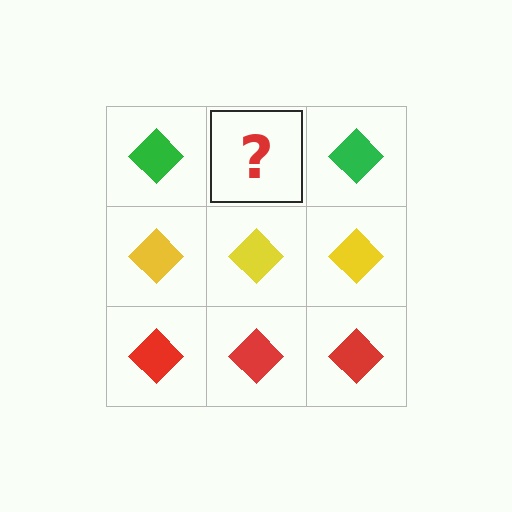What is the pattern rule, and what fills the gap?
The rule is that each row has a consistent color. The gap should be filled with a green diamond.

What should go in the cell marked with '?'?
The missing cell should contain a green diamond.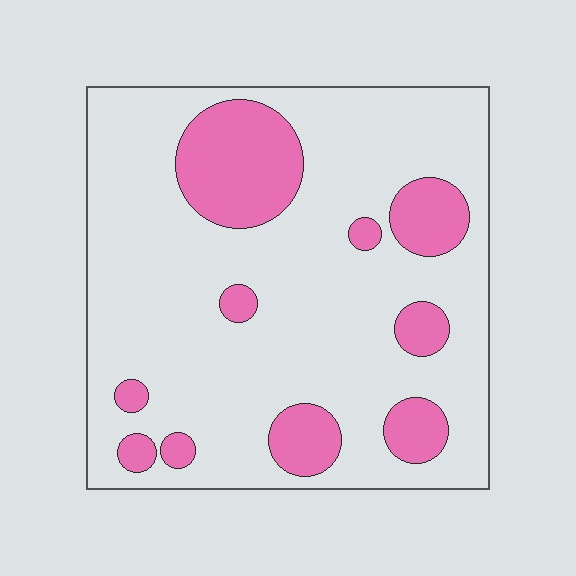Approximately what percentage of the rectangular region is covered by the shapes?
Approximately 20%.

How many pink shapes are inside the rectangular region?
10.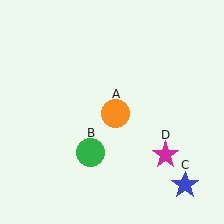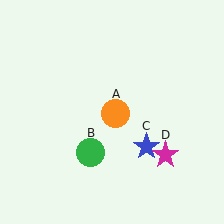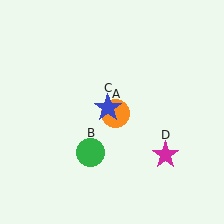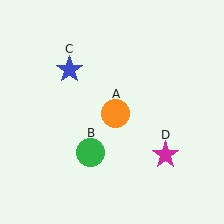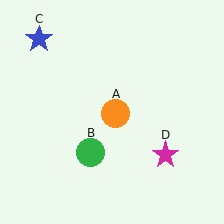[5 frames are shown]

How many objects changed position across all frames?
1 object changed position: blue star (object C).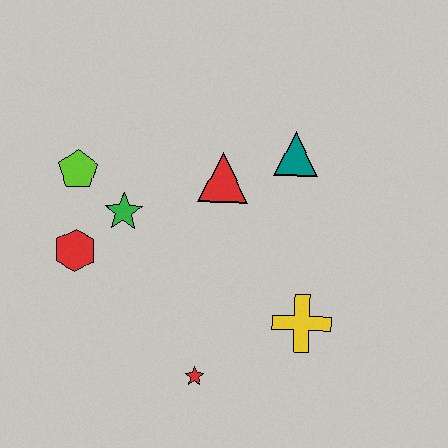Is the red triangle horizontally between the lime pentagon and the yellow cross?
Yes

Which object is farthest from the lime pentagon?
The yellow cross is farthest from the lime pentagon.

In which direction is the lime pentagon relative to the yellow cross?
The lime pentagon is to the left of the yellow cross.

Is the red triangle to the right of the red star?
Yes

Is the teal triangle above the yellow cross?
Yes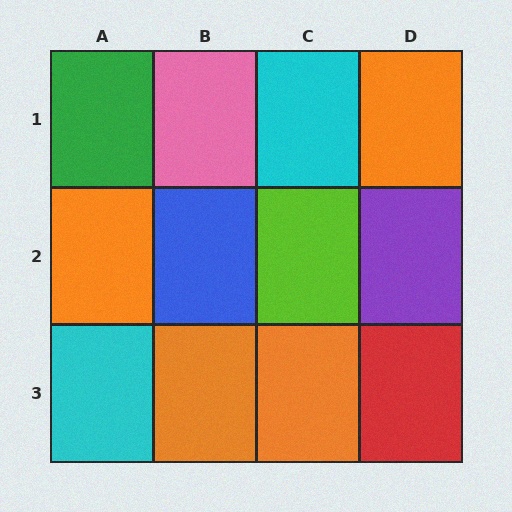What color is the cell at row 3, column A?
Cyan.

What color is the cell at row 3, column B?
Orange.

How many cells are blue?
1 cell is blue.